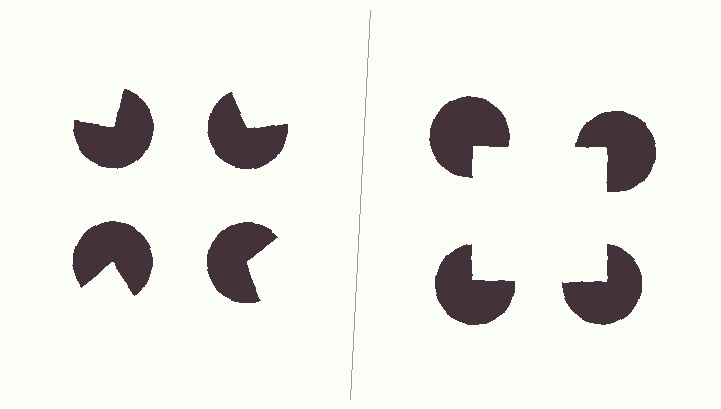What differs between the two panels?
The pac-man discs are positioned identically on both sides; only the wedge orientations differ. On the right they align to a square; on the left they are misaligned.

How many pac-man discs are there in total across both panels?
8 — 4 on each side.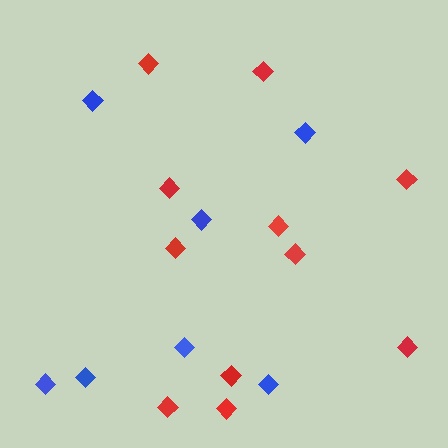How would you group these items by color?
There are 2 groups: one group of red diamonds (11) and one group of blue diamonds (7).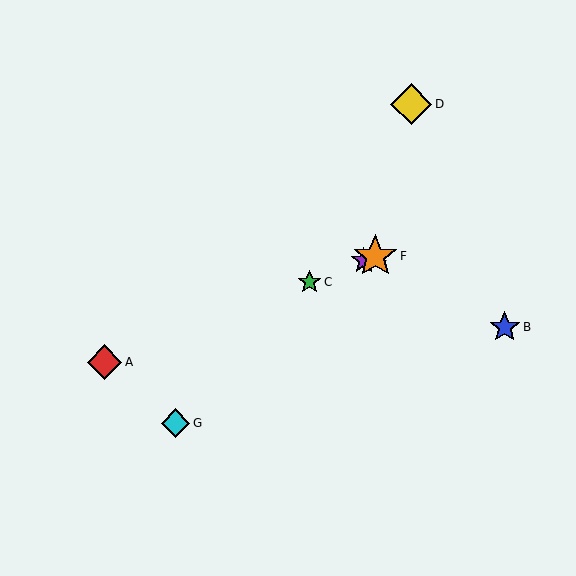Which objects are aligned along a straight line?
Objects A, C, E, F are aligned along a straight line.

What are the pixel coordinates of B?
Object B is at (505, 327).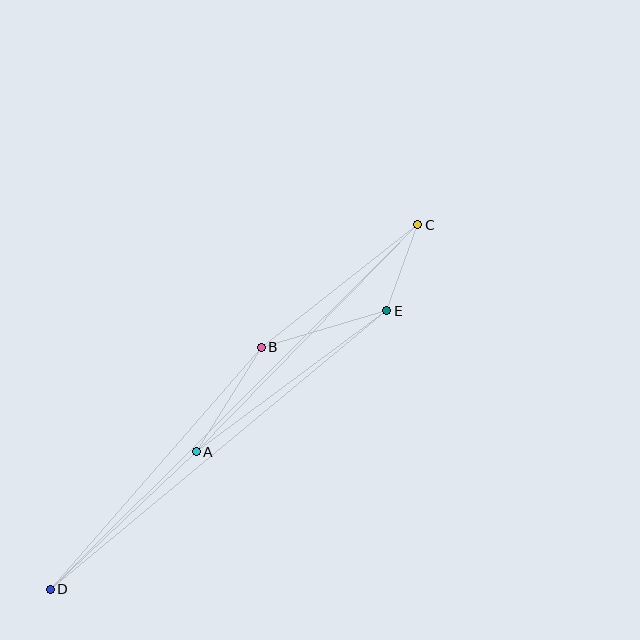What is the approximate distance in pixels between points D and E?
The distance between D and E is approximately 437 pixels.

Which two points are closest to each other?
Points C and E are closest to each other.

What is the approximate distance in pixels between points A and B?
The distance between A and B is approximately 123 pixels.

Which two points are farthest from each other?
Points C and D are farthest from each other.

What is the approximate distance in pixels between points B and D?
The distance between B and D is approximately 321 pixels.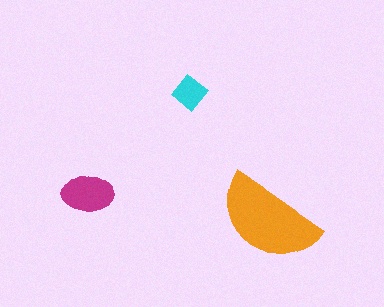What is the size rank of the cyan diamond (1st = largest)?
3rd.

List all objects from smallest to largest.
The cyan diamond, the magenta ellipse, the orange semicircle.